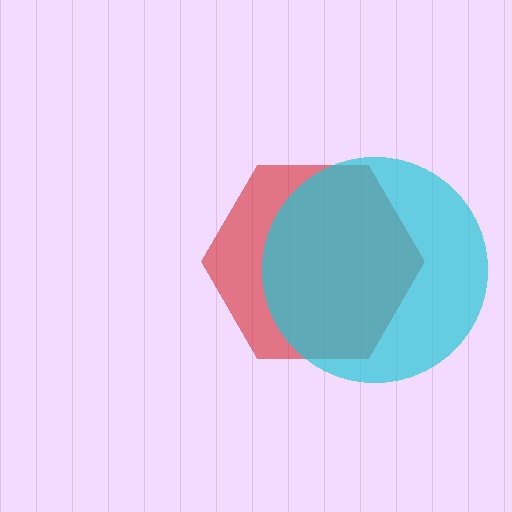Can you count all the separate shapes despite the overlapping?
Yes, there are 2 separate shapes.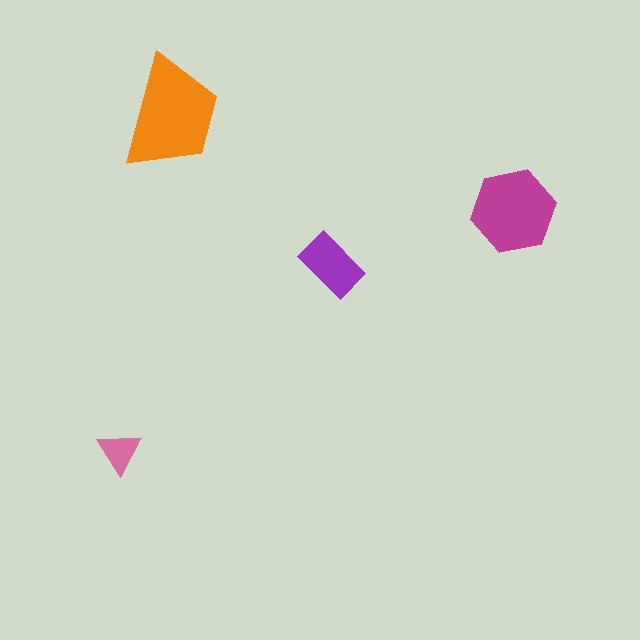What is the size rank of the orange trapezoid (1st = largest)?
1st.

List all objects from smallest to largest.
The pink triangle, the purple rectangle, the magenta hexagon, the orange trapezoid.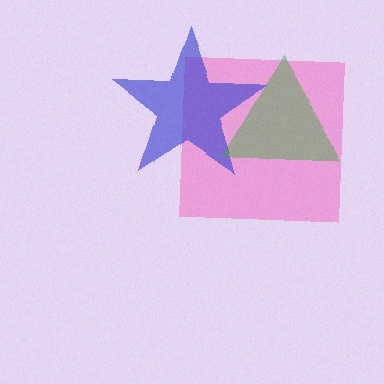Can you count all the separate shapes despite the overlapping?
Yes, there are 3 separate shapes.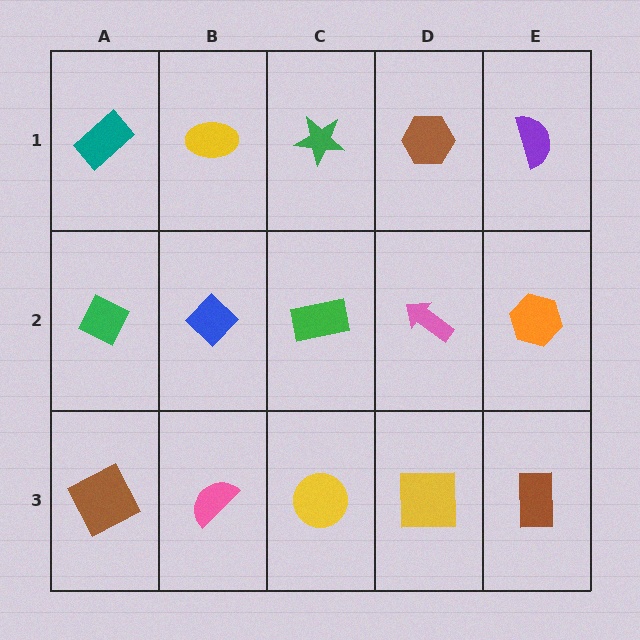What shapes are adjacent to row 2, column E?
A purple semicircle (row 1, column E), a brown rectangle (row 3, column E), a pink arrow (row 2, column D).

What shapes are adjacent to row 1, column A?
A green diamond (row 2, column A), a yellow ellipse (row 1, column B).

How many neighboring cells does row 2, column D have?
4.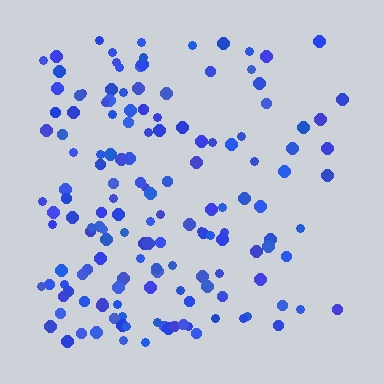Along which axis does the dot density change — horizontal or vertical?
Horizontal.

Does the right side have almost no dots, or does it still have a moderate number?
Still a moderate number, just noticeably fewer than the left.